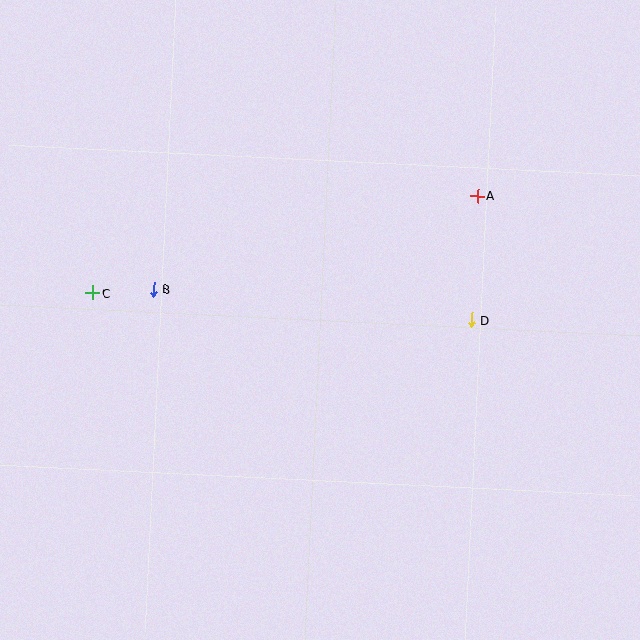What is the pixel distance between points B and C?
The distance between B and C is 61 pixels.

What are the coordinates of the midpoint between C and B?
The midpoint between C and B is at (123, 291).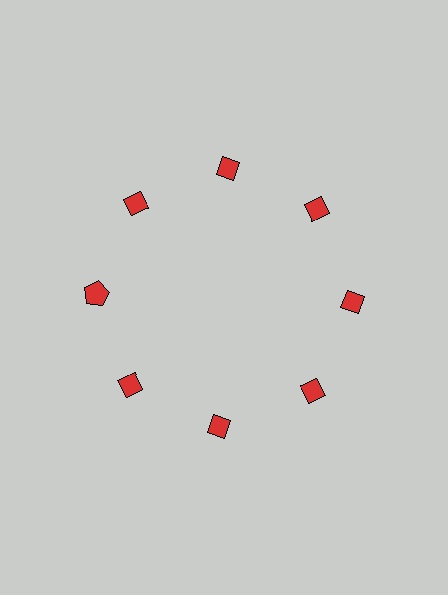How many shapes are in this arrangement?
There are 8 shapes arranged in a ring pattern.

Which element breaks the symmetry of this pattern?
The red pentagon at roughly the 9 o'clock position breaks the symmetry. All other shapes are red diamonds.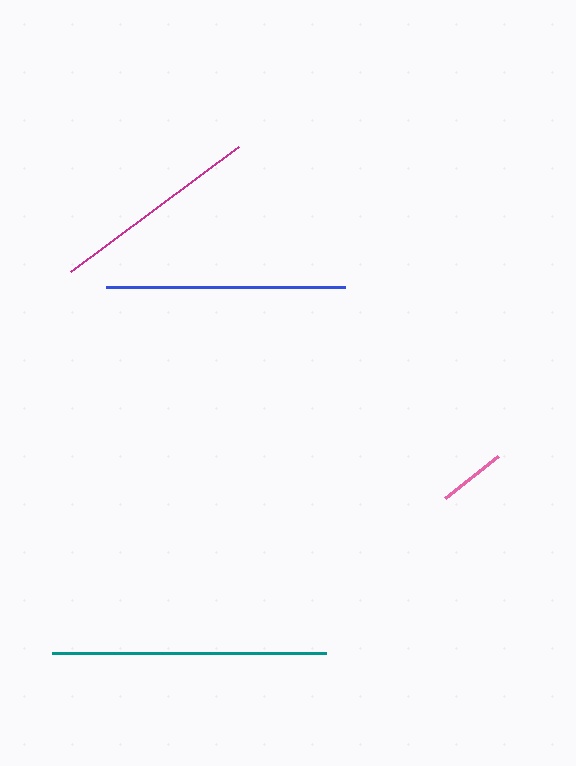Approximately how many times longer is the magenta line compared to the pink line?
The magenta line is approximately 3.1 times the length of the pink line.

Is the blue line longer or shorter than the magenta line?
The blue line is longer than the magenta line.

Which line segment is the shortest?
The pink line is the shortest at approximately 67 pixels.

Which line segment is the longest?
The teal line is the longest at approximately 274 pixels.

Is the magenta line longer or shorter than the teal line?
The teal line is longer than the magenta line.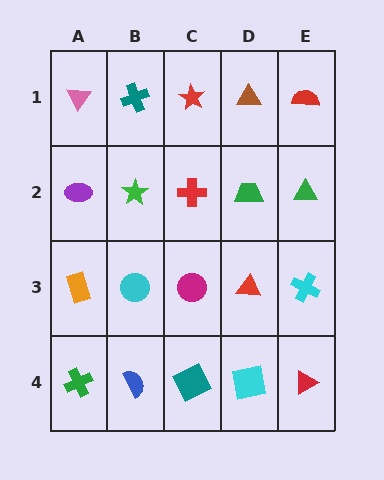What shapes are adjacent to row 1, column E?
A green triangle (row 2, column E), a brown triangle (row 1, column D).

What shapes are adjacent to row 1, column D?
A green trapezoid (row 2, column D), a red star (row 1, column C), a red semicircle (row 1, column E).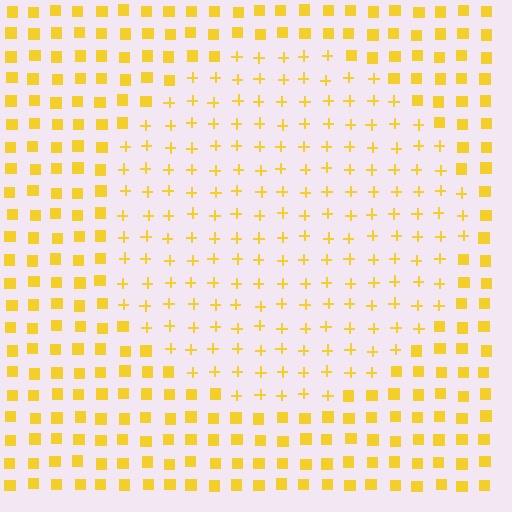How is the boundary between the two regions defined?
The boundary is defined by a change in element shape: plus signs inside vs. squares outside. All elements share the same color and spacing.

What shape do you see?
I see a circle.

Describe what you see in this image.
The image is filled with small yellow elements arranged in a uniform grid. A circle-shaped region contains plus signs, while the surrounding area contains squares. The boundary is defined purely by the change in element shape.